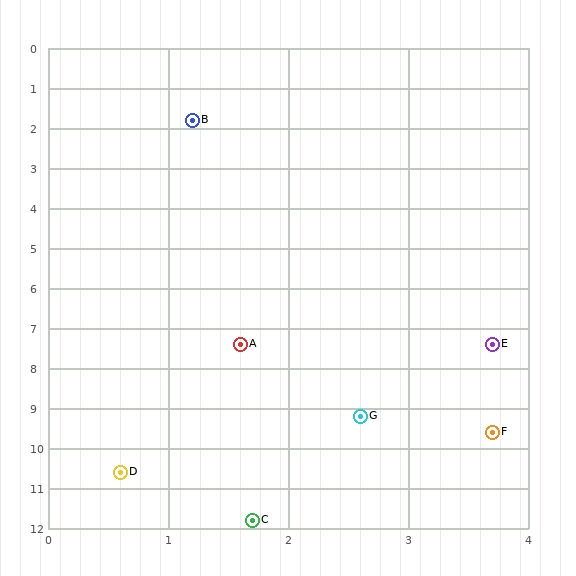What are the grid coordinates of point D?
Point D is at approximately (0.6, 10.6).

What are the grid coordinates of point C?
Point C is at approximately (1.7, 11.8).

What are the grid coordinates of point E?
Point E is at approximately (3.7, 7.4).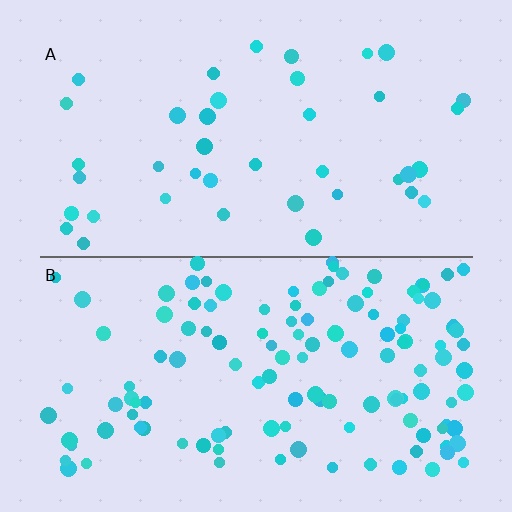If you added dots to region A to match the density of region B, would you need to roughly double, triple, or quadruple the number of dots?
Approximately triple.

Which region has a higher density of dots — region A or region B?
B (the bottom).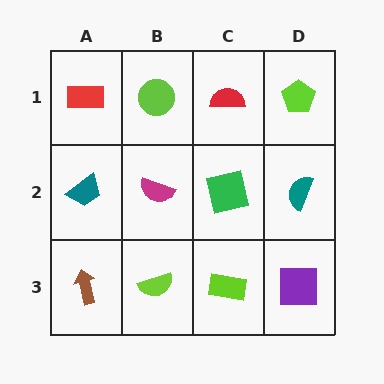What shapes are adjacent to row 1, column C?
A green square (row 2, column C), a lime circle (row 1, column B), a lime pentagon (row 1, column D).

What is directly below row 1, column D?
A teal semicircle.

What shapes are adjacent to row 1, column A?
A teal trapezoid (row 2, column A), a lime circle (row 1, column B).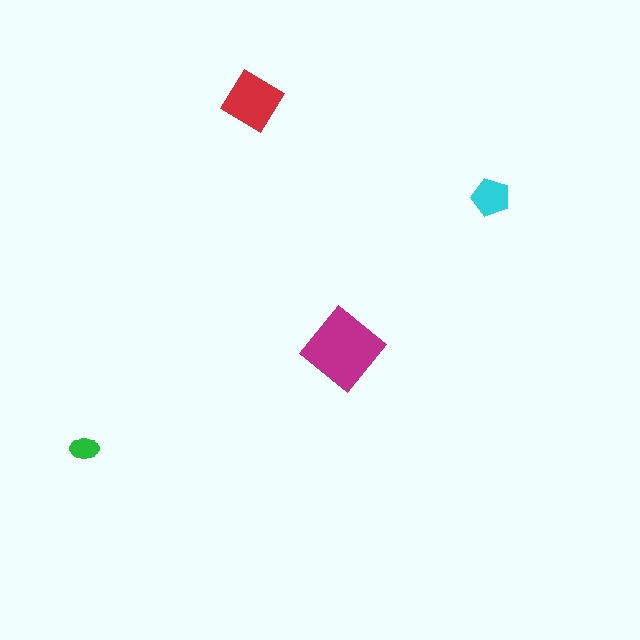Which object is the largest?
The magenta diamond.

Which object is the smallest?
The green ellipse.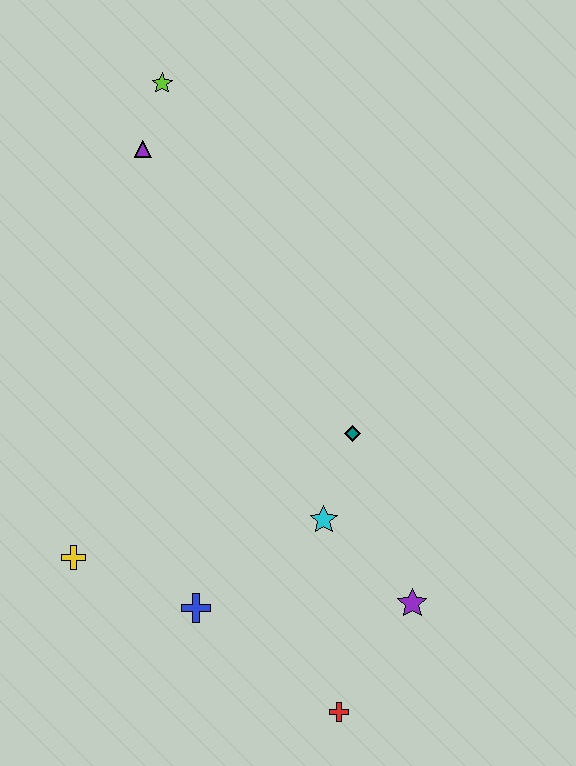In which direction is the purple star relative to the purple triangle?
The purple star is below the purple triangle.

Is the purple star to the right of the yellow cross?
Yes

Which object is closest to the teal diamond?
The cyan star is closest to the teal diamond.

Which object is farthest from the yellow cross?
The lime star is farthest from the yellow cross.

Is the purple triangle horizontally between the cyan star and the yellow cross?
Yes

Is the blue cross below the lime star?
Yes